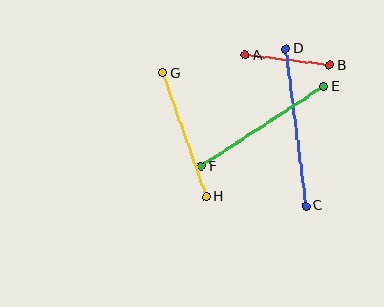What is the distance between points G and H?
The distance is approximately 131 pixels.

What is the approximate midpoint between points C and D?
The midpoint is at approximately (296, 128) pixels.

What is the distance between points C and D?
The distance is approximately 159 pixels.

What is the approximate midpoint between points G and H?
The midpoint is at approximately (185, 135) pixels.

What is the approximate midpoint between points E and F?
The midpoint is at approximately (263, 127) pixels.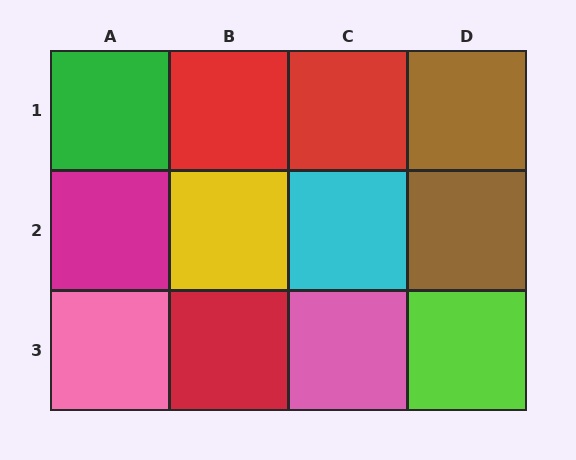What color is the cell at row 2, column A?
Magenta.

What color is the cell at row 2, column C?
Cyan.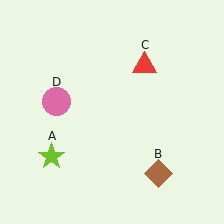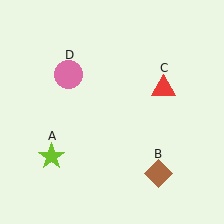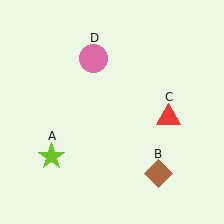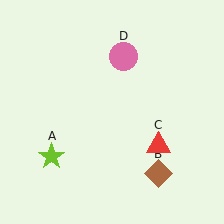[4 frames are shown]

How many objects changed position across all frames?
2 objects changed position: red triangle (object C), pink circle (object D).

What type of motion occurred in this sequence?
The red triangle (object C), pink circle (object D) rotated clockwise around the center of the scene.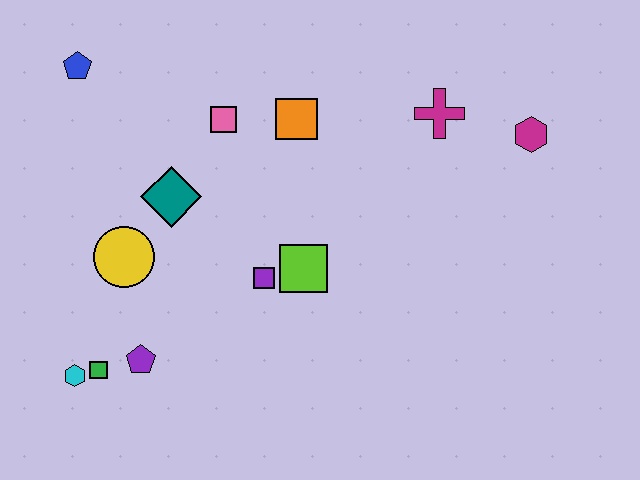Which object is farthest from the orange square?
The cyan hexagon is farthest from the orange square.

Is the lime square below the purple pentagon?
No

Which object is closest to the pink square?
The orange square is closest to the pink square.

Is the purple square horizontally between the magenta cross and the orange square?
No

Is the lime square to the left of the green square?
No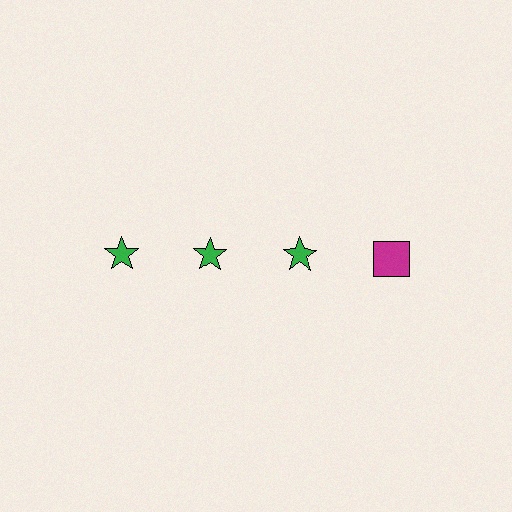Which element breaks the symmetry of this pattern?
The magenta square in the top row, second from right column breaks the symmetry. All other shapes are green stars.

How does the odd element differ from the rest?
It differs in both color (magenta instead of green) and shape (square instead of star).